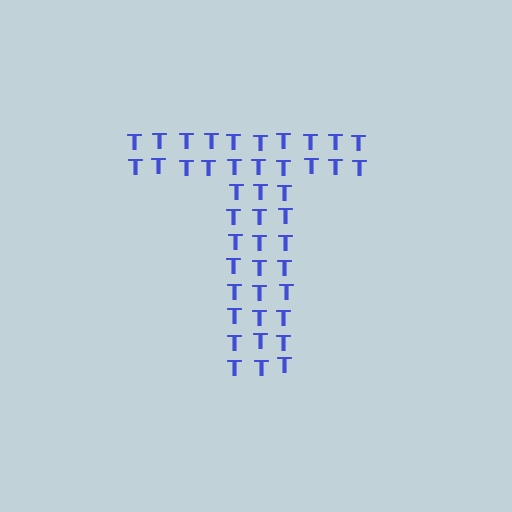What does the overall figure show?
The overall figure shows the letter T.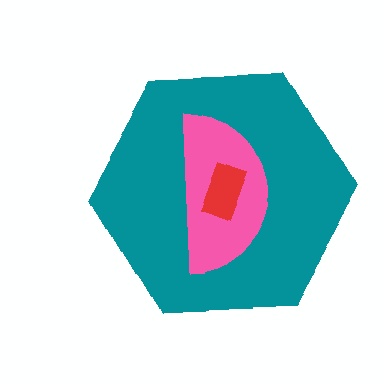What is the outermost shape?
The teal hexagon.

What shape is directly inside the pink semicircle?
The red rectangle.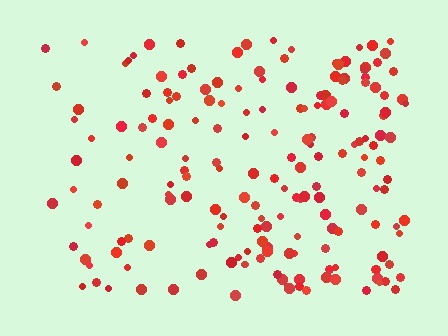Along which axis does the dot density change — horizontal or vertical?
Horizontal.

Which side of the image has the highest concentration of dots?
The right.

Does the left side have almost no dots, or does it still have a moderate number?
Still a moderate number, just noticeably fewer than the right.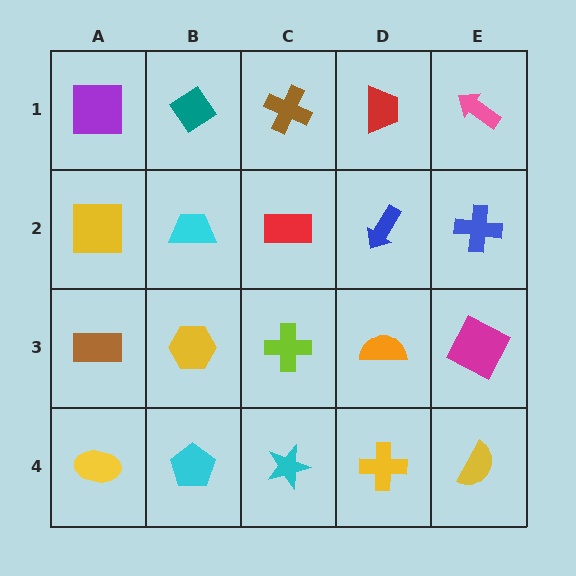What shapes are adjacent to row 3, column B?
A cyan trapezoid (row 2, column B), a cyan pentagon (row 4, column B), a brown rectangle (row 3, column A), a lime cross (row 3, column C).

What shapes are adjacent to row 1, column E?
A blue cross (row 2, column E), a red trapezoid (row 1, column D).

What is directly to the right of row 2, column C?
A blue arrow.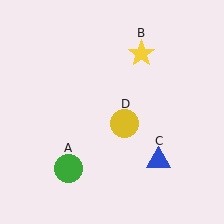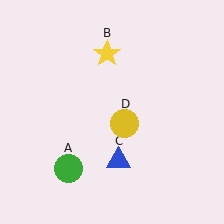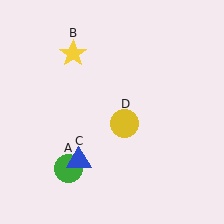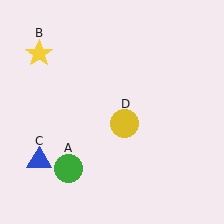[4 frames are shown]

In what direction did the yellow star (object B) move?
The yellow star (object B) moved left.